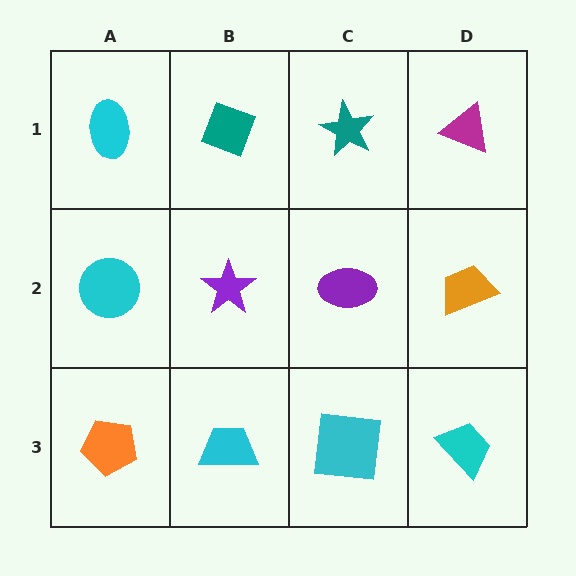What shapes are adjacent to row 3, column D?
An orange trapezoid (row 2, column D), a cyan square (row 3, column C).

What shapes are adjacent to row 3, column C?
A purple ellipse (row 2, column C), a cyan trapezoid (row 3, column B), a cyan trapezoid (row 3, column D).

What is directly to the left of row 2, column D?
A purple ellipse.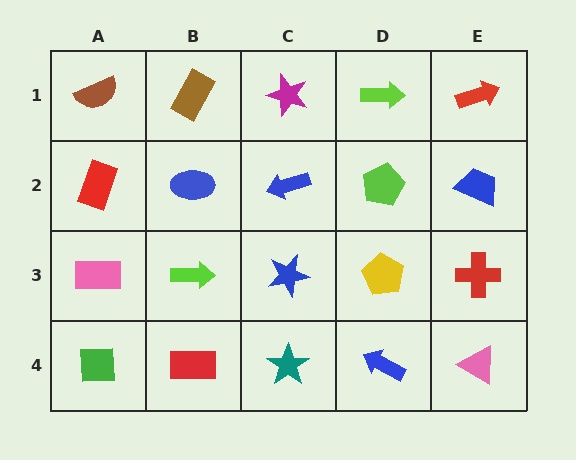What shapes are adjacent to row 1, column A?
A red rectangle (row 2, column A), a brown rectangle (row 1, column B).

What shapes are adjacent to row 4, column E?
A red cross (row 3, column E), a blue arrow (row 4, column D).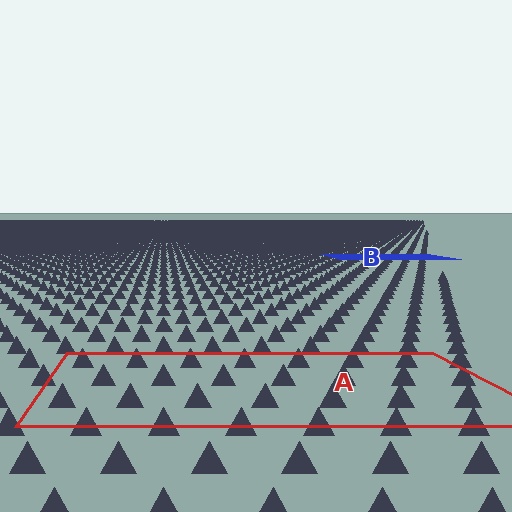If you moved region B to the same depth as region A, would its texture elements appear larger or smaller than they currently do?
They would appear larger. At a closer depth, the same texture elements are projected at a bigger on-screen size.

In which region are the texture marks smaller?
The texture marks are smaller in region B, because it is farther away.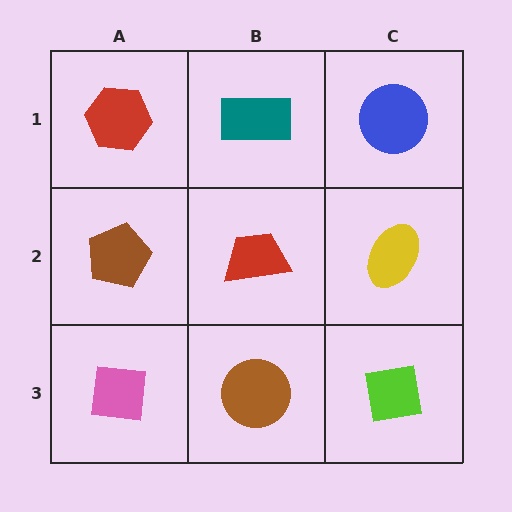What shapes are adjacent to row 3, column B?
A red trapezoid (row 2, column B), a pink square (row 3, column A), a lime square (row 3, column C).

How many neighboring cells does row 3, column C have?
2.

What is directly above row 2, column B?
A teal rectangle.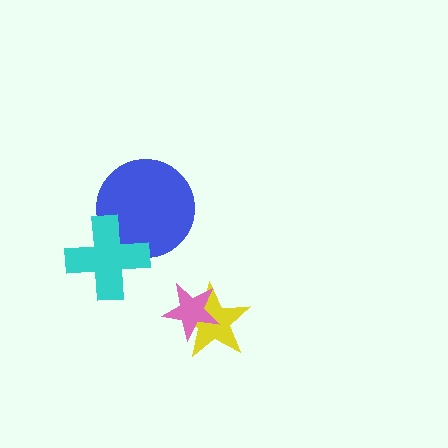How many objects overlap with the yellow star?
1 object overlaps with the yellow star.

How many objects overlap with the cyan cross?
1 object overlaps with the cyan cross.